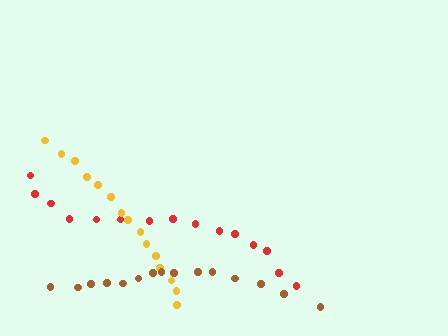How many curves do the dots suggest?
There are 3 distinct paths.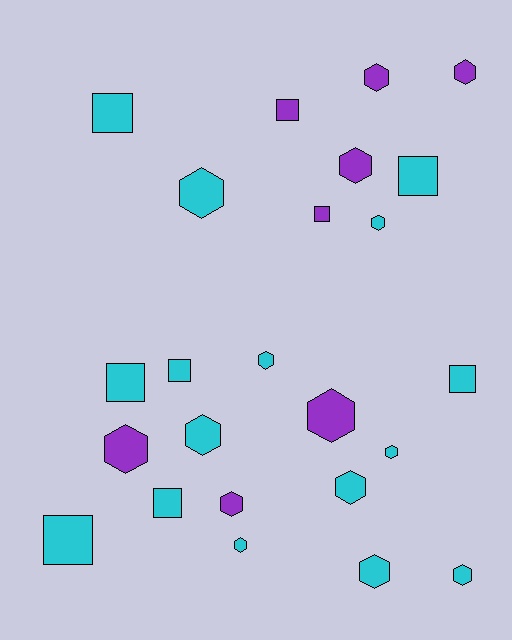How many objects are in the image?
There are 24 objects.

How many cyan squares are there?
There are 7 cyan squares.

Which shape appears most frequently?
Hexagon, with 15 objects.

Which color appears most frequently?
Cyan, with 16 objects.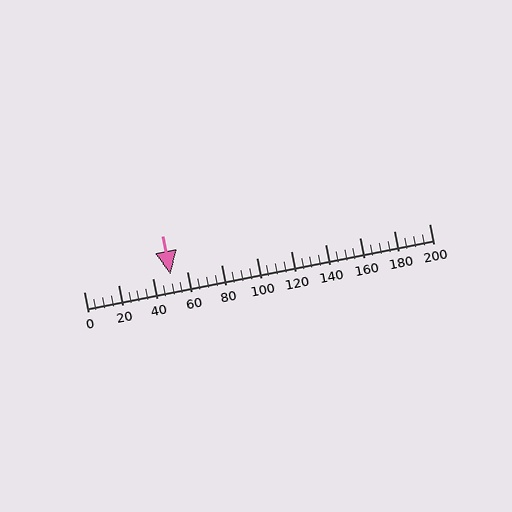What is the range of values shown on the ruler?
The ruler shows values from 0 to 200.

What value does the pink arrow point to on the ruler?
The pink arrow points to approximately 50.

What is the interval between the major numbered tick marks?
The major tick marks are spaced 20 units apart.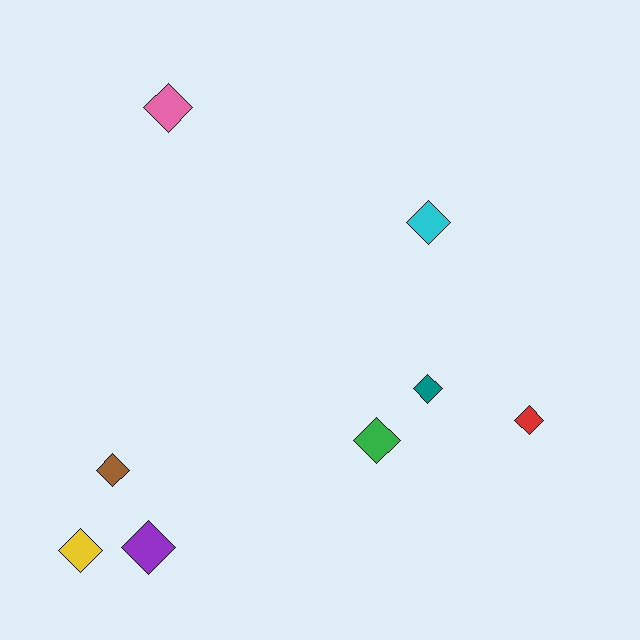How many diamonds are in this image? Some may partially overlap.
There are 8 diamonds.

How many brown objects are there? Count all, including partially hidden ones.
There is 1 brown object.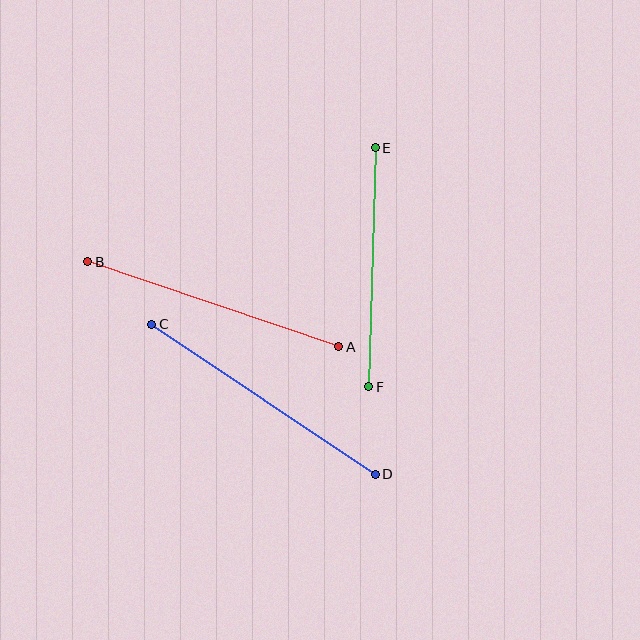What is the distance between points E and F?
The distance is approximately 239 pixels.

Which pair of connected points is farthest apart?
Points C and D are farthest apart.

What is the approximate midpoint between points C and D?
The midpoint is at approximately (263, 399) pixels.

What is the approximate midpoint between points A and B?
The midpoint is at approximately (213, 304) pixels.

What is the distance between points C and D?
The distance is approximately 269 pixels.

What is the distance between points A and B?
The distance is approximately 265 pixels.